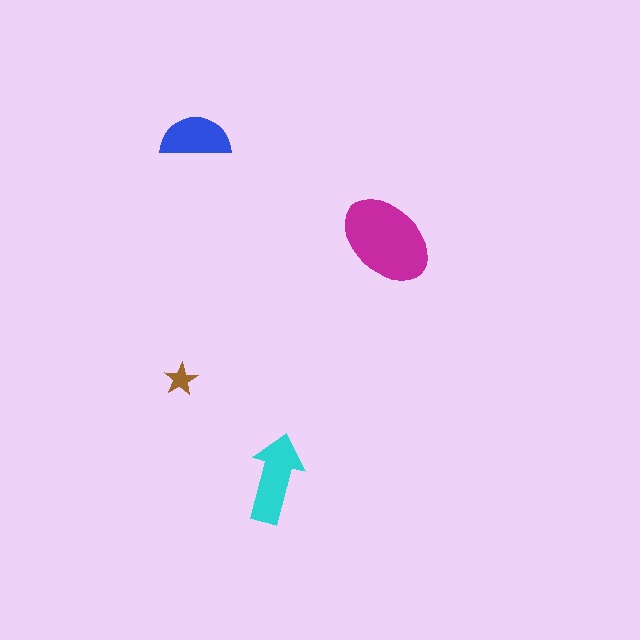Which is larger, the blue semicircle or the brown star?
The blue semicircle.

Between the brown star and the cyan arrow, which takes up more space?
The cyan arrow.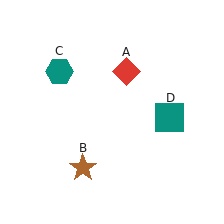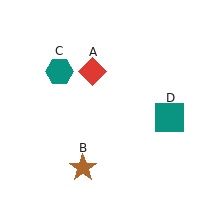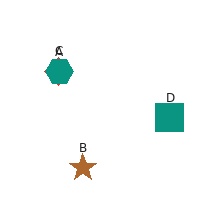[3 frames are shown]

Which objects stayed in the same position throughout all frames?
Brown star (object B) and teal hexagon (object C) and teal square (object D) remained stationary.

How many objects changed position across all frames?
1 object changed position: red diamond (object A).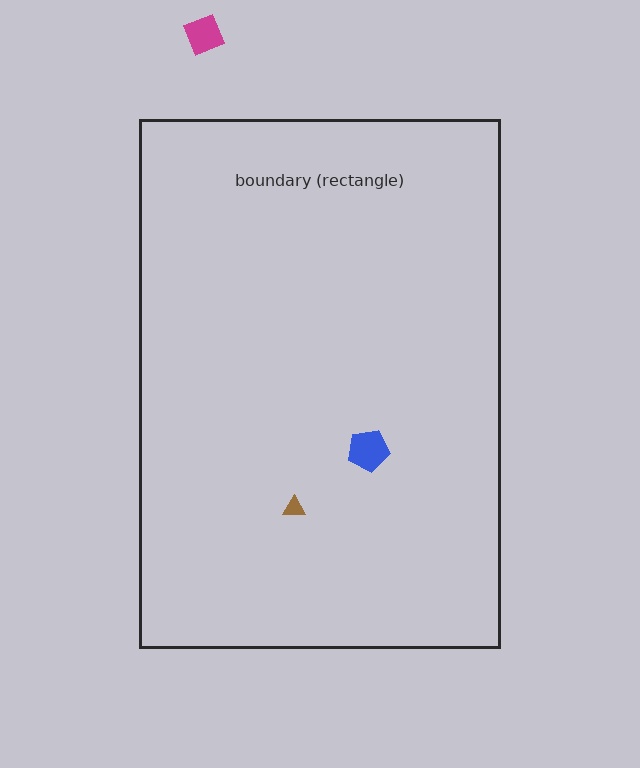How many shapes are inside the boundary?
2 inside, 1 outside.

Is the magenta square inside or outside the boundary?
Outside.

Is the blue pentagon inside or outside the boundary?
Inside.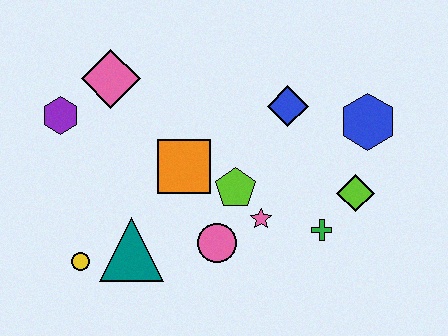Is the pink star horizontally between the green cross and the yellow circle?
Yes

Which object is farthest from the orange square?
The blue hexagon is farthest from the orange square.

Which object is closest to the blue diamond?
The blue hexagon is closest to the blue diamond.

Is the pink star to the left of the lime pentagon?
No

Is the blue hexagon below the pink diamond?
Yes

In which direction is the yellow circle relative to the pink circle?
The yellow circle is to the left of the pink circle.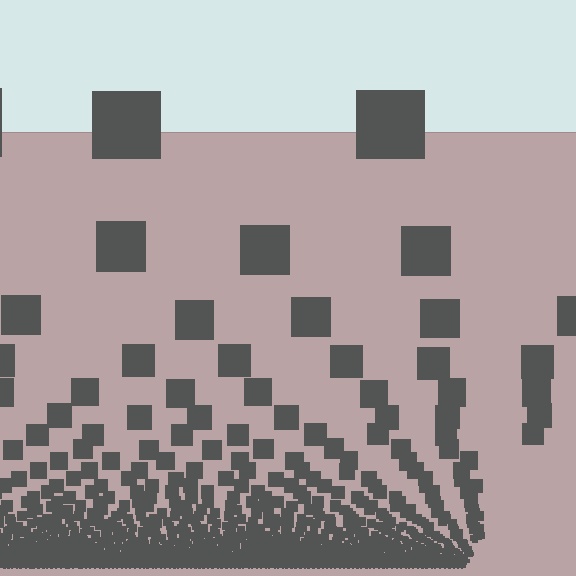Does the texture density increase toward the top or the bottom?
Density increases toward the bottom.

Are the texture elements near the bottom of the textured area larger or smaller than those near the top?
Smaller. The gradient is inverted — elements near the bottom are smaller and denser.